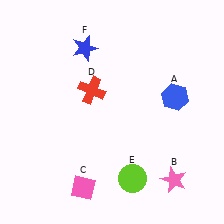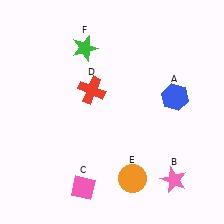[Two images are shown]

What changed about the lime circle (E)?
In Image 1, E is lime. In Image 2, it changed to orange.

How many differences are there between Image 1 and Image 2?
There are 2 differences between the two images.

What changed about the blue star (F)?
In Image 1, F is blue. In Image 2, it changed to green.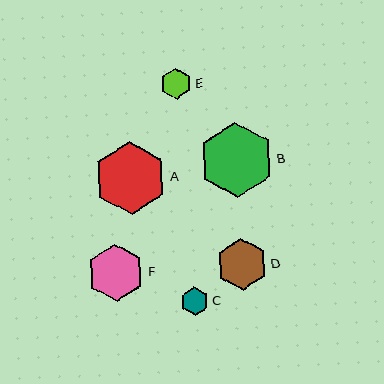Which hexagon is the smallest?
Hexagon C is the smallest with a size of approximately 29 pixels.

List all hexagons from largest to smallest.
From largest to smallest: B, A, F, D, E, C.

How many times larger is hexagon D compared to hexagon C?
Hexagon D is approximately 1.8 times the size of hexagon C.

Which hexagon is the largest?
Hexagon B is the largest with a size of approximately 75 pixels.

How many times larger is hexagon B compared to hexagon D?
Hexagon B is approximately 1.5 times the size of hexagon D.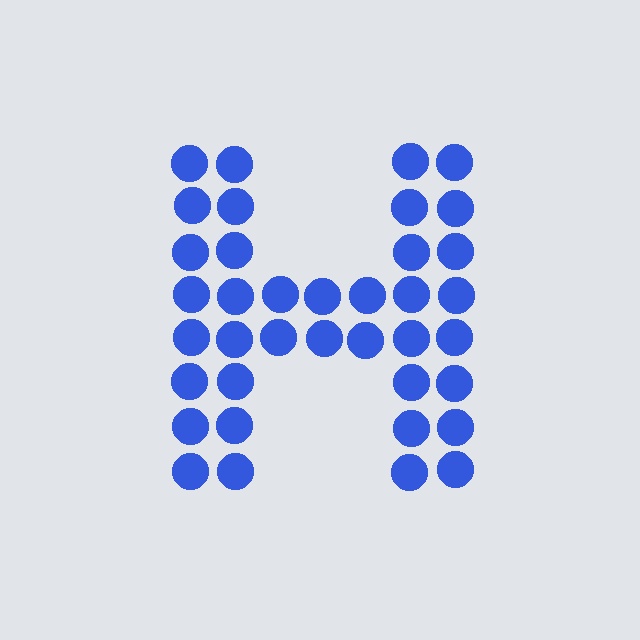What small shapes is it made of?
It is made of small circles.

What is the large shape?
The large shape is the letter H.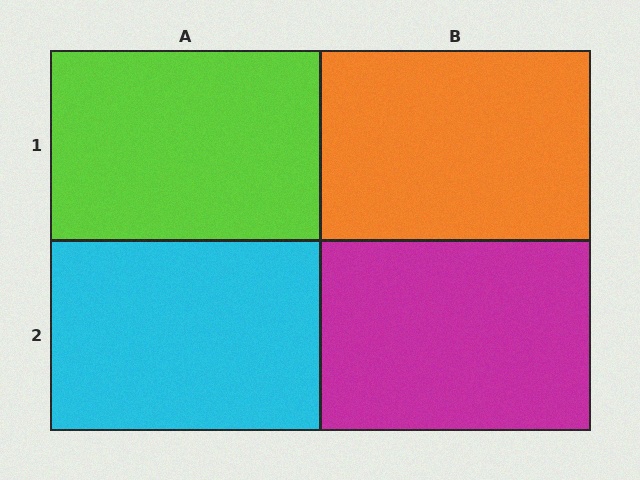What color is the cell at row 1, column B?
Orange.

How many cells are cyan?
1 cell is cyan.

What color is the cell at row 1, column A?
Lime.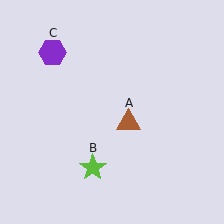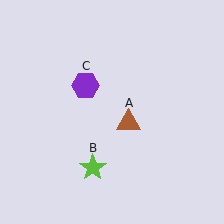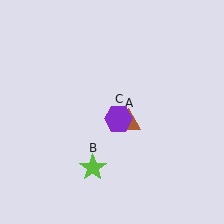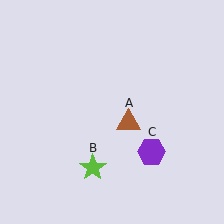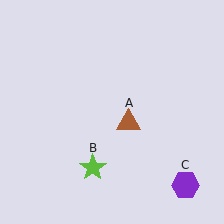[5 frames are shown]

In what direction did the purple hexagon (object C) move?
The purple hexagon (object C) moved down and to the right.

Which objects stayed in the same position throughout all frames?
Brown triangle (object A) and lime star (object B) remained stationary.